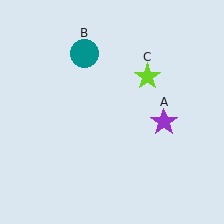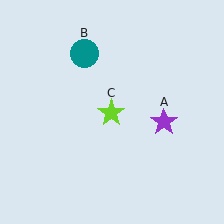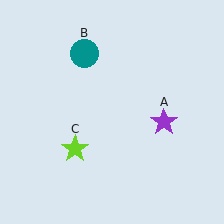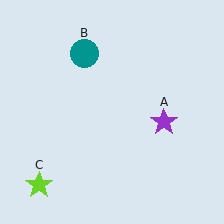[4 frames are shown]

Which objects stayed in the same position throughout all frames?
Purple star (object A) and teal circle (object B) remained stationary.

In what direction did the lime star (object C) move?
The lime star (object C) moved down and to the left.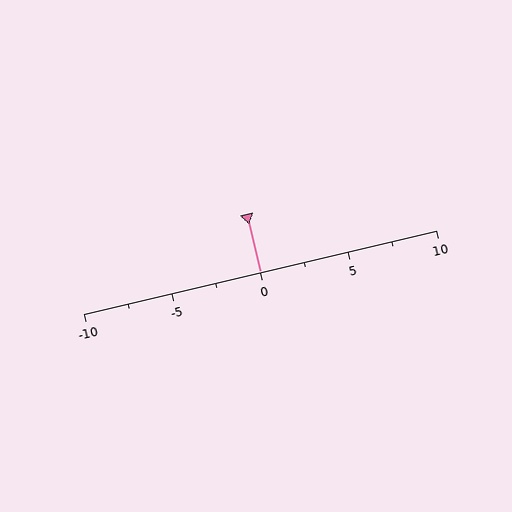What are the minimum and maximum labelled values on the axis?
The axis runs from -10 to 10.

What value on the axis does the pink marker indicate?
The marker indicates approximately 0.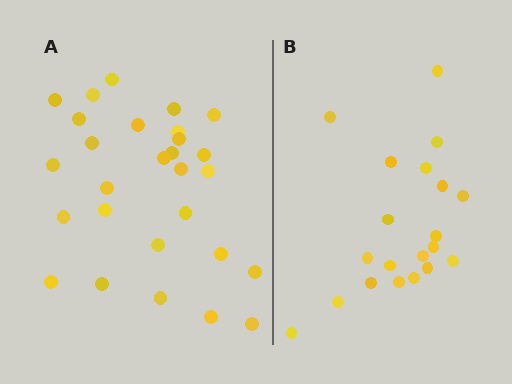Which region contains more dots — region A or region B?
Region A (the left region) has more dots.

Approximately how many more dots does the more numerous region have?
Region A has roughly 8 or so more dots than region B.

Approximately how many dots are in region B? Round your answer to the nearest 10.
About 20 dots.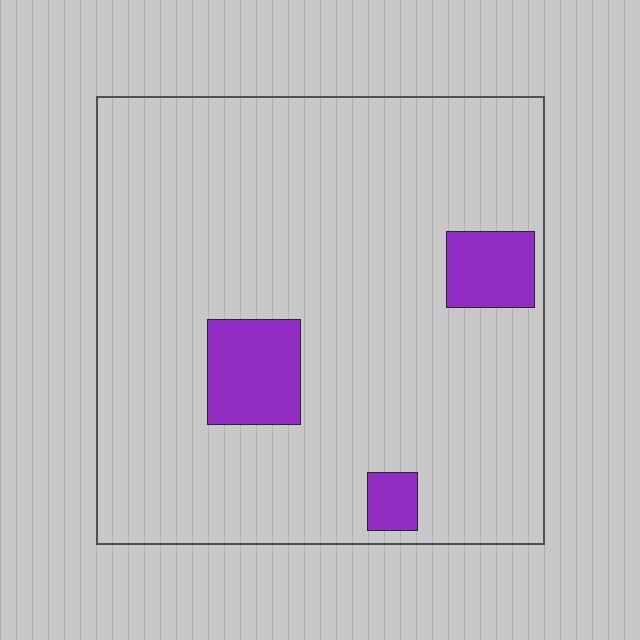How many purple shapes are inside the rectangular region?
3.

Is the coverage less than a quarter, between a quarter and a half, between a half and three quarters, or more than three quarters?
Less than a quarter.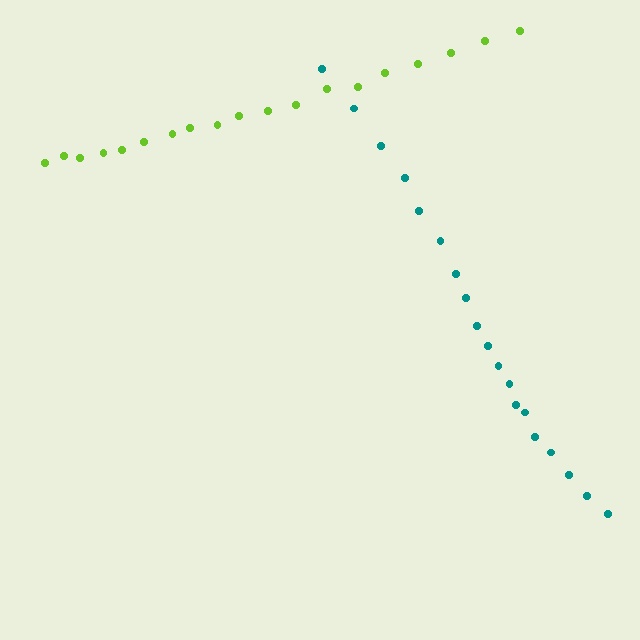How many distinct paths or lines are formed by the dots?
There are 2 distinct paths.